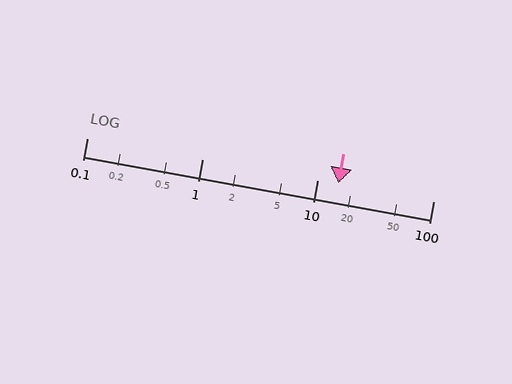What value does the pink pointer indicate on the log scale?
The pointer indicates approximately 15.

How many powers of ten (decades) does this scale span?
The scale spans 3 decades, from 0.1 to 100.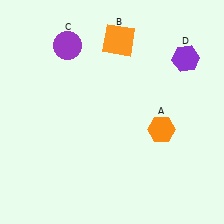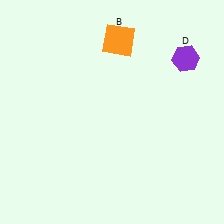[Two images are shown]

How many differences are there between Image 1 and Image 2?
There are 2 differences between the two images.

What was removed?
The purple circle (C), the orange hexagon (A) were removed in Image 2.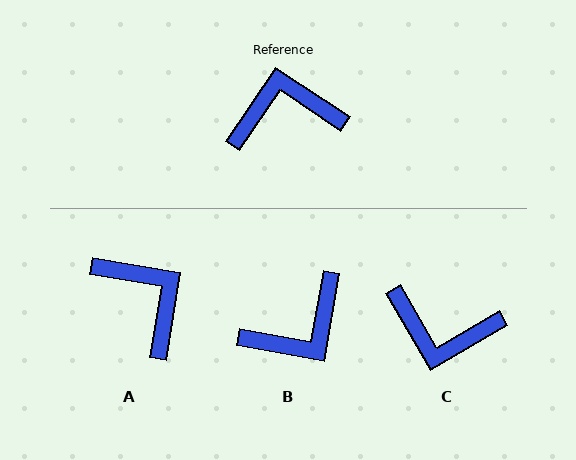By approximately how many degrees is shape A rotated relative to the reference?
Approximately 65 degrees clockwise.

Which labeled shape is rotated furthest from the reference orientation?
B, about 156 degrees away.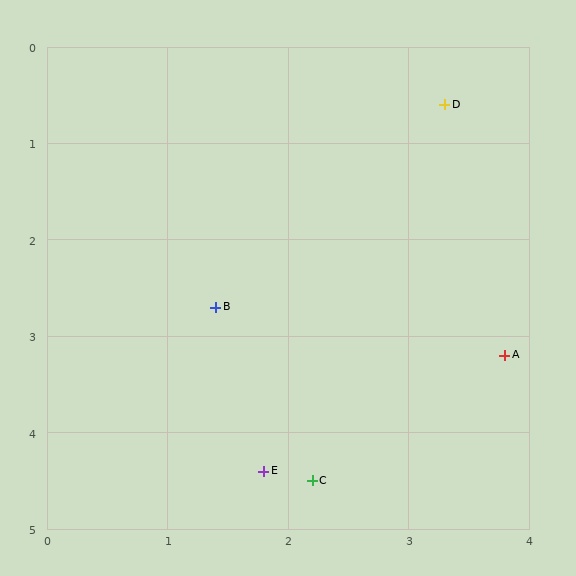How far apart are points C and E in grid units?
Points C and E are about 0.4 grid units apart.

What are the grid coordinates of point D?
Point D is at approximately (3.3, 0.6).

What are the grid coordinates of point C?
Point C is at approximately (2.2, 4.5).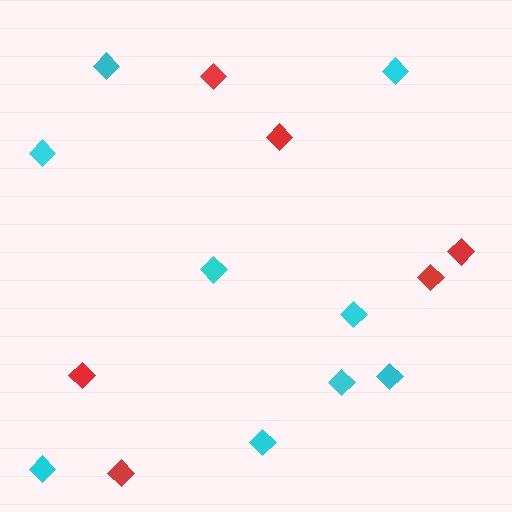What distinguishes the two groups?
There are 2 groups: one group of red diamonds (6) and one group of cyan diamonds (9).